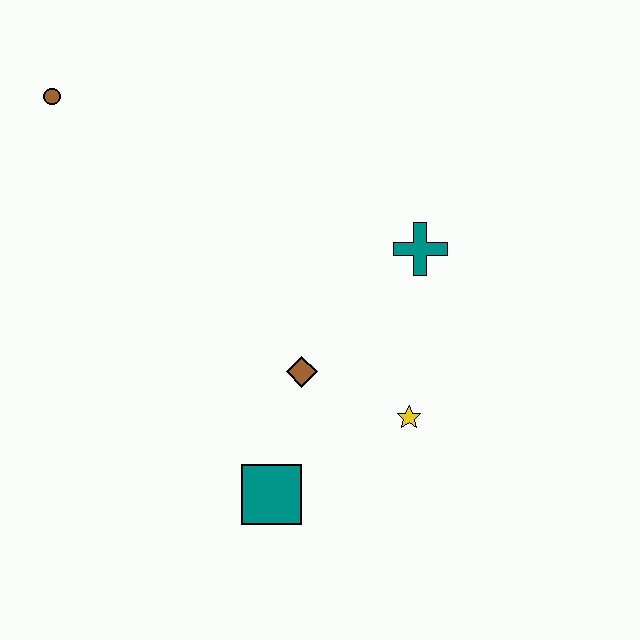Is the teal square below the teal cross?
Yes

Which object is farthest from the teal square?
The brown circle is farthest from the teal square.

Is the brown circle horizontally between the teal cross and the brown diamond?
No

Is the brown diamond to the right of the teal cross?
No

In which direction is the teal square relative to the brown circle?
The teal square is below the brown circle.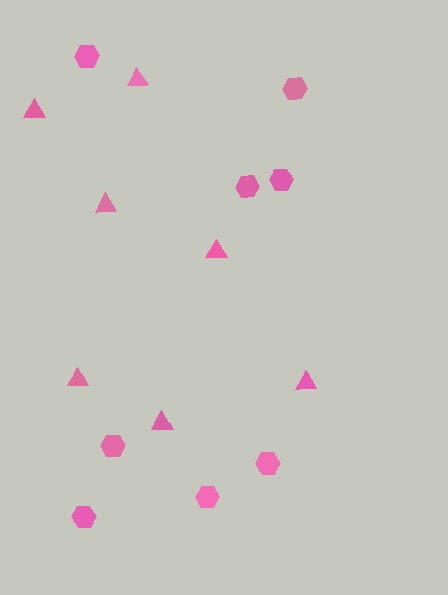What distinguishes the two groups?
There are 2 groups: one group of triangles (7) and one group of hexagons (8).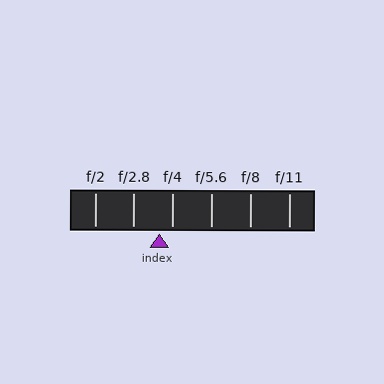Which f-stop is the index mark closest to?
The index mark is closest to f/4.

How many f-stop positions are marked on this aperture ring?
There are 6 f-stop positions marked.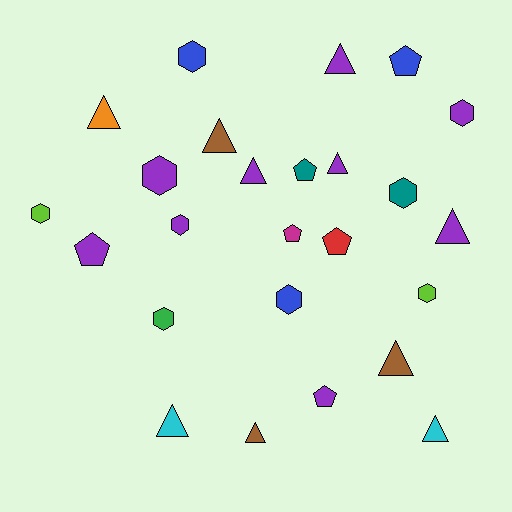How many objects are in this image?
There are 25 objects.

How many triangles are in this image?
There are 10 triangles.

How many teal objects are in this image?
There are 2 teal objects.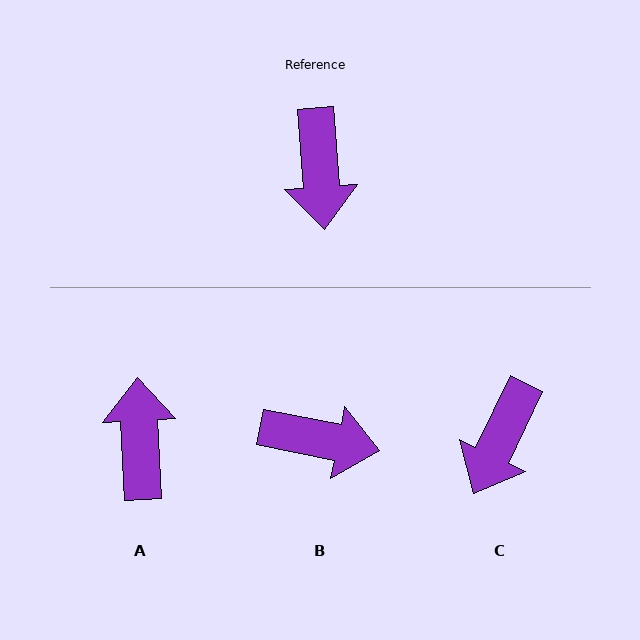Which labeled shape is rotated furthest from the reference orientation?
A, about 179 degrees away.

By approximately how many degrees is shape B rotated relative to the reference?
Approximately 75 degrees counter-clockwise.